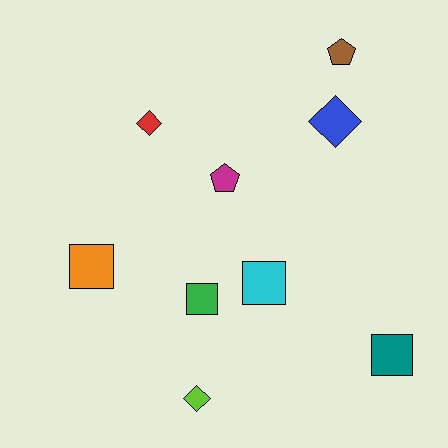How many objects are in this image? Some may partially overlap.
There are 9 objects.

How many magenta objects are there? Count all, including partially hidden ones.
There is 1 magenta object.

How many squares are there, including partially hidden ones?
There are 4 squares.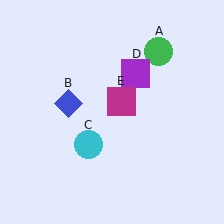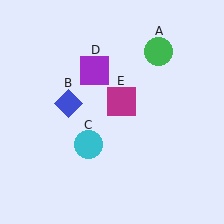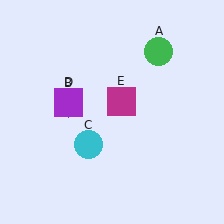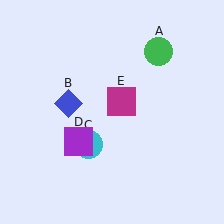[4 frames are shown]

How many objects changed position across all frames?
1 object changed position: purple square (object D).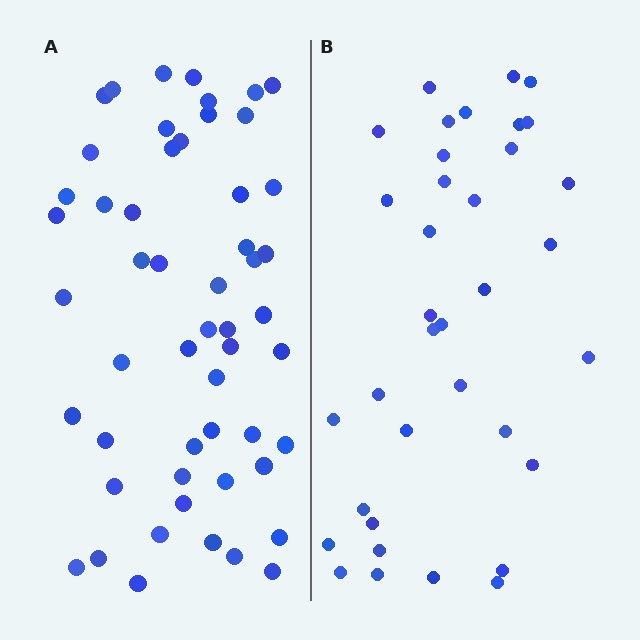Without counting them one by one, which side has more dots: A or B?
Region A (the left region) has more dots.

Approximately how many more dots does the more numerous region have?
Region A has approximately 15 more dots than region B.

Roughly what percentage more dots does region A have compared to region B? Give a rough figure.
About 45% more.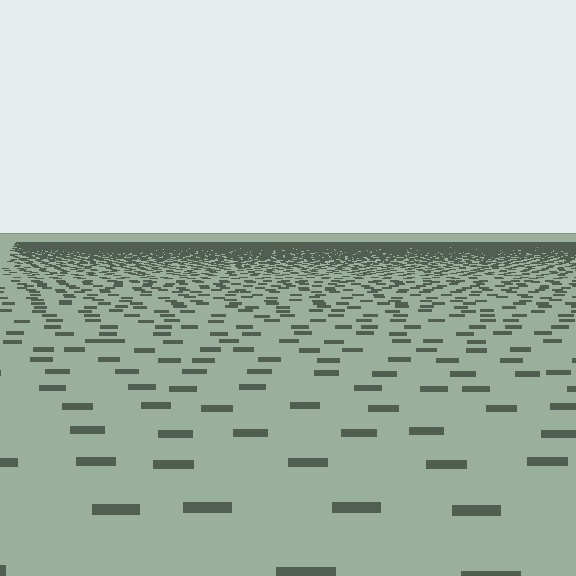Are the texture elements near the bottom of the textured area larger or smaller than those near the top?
Larger. Near the bottom, elements are closer to the viewer and appear at a bigger on-screen size.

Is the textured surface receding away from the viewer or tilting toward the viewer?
The surface is receding away from the viewer. Texture elements get smaller and denser toward the top.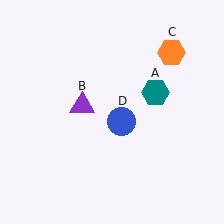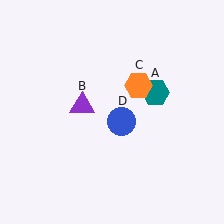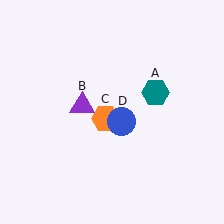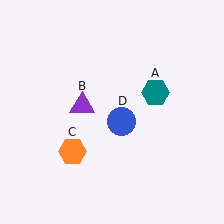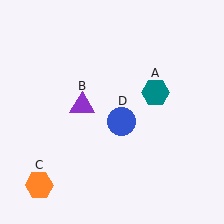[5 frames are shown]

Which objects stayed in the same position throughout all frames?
Teal hexagon (object A) and purple triangle (object B) and blue circle (object D) remained stationary.